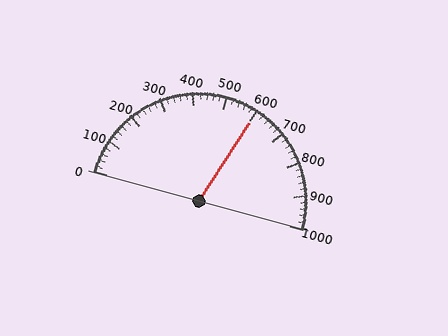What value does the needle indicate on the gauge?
The needle indicates approximately 600.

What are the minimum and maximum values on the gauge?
The gauge ranges from 0 to 1000.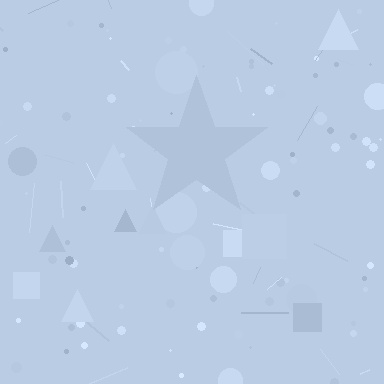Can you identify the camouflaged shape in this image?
The camouflaged shape is a star.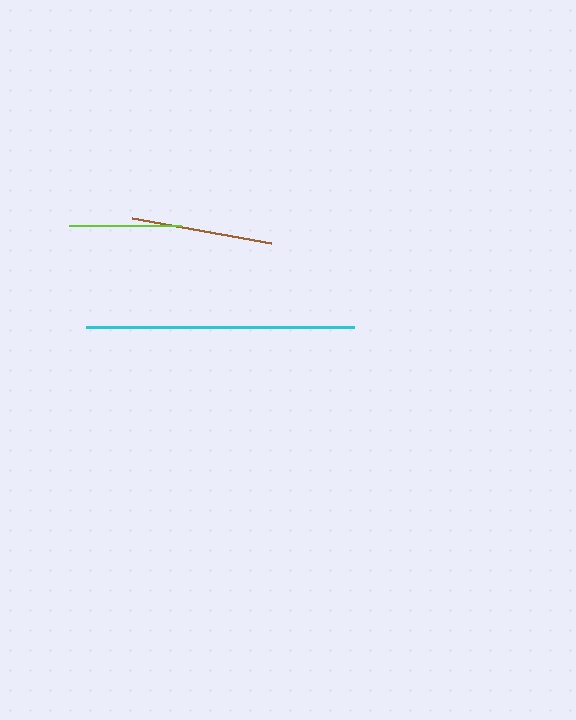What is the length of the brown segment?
The brown segment is approximately 141 pixels long.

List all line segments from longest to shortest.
From longest to shortest: cyan, brown, lime.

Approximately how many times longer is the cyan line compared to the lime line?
The cyan line is approximately 2.4 times the length of the lime line.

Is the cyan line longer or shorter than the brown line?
The cyan line is longer than the brown line.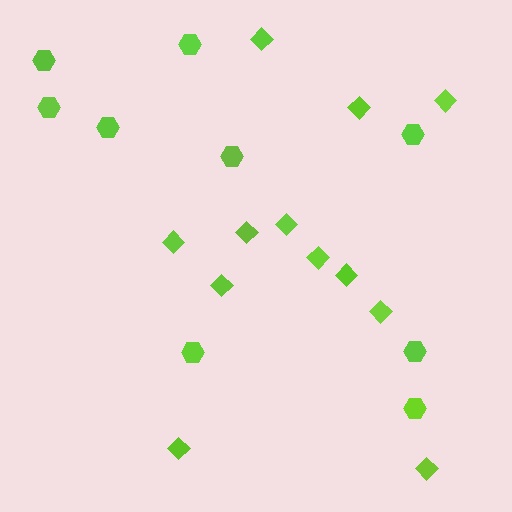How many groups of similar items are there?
There are 2 groups: one group of hexagons (9) and one group of diamonds (12).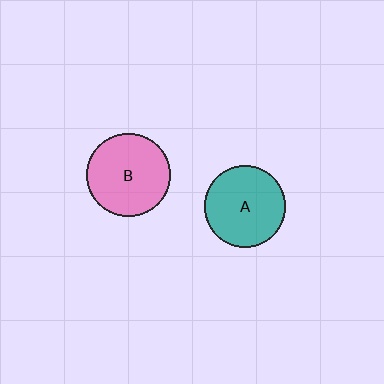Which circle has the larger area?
Circle B (pink).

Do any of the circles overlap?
No, none of the circles overlap.